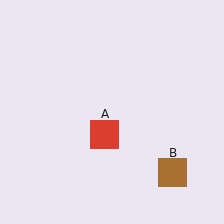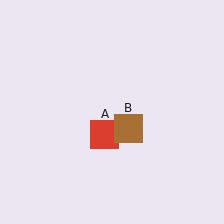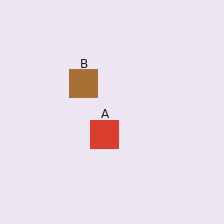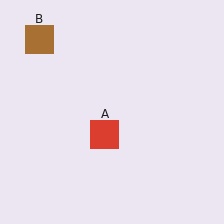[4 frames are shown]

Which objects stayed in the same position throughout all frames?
Red square (object A) remained stationary.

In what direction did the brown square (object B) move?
The brown square (object B) moved up and to the left.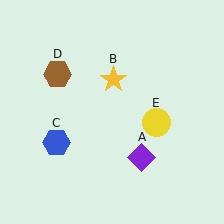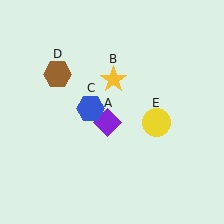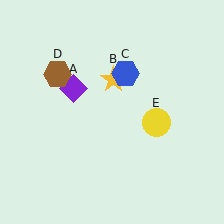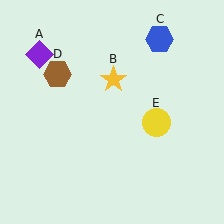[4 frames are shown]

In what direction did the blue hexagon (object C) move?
The blue hexagon (object C) moved up and to the right.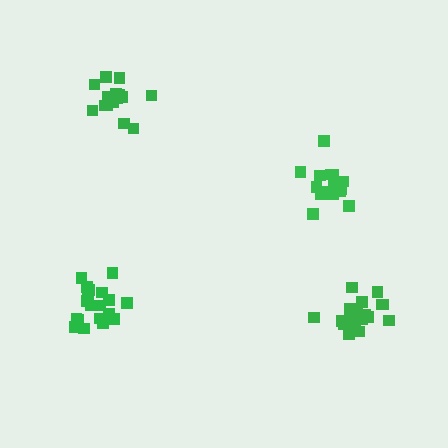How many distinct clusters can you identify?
There are 4 distinct clusters.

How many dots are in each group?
Group 1: 20 dots, Group 2: 16 dots, Group 3: 19 dots, Group 4: 15 dots (70 total).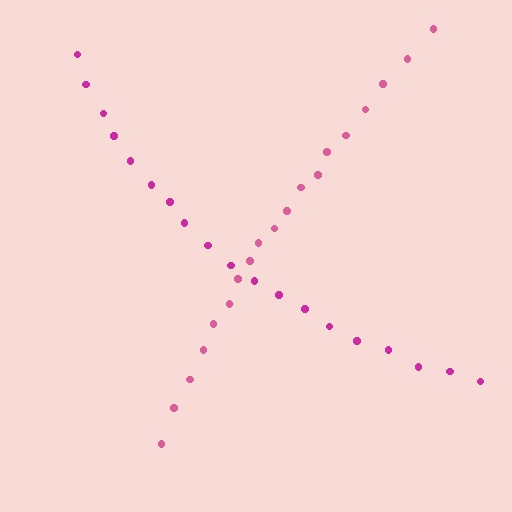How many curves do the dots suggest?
There are 2 distinct paths.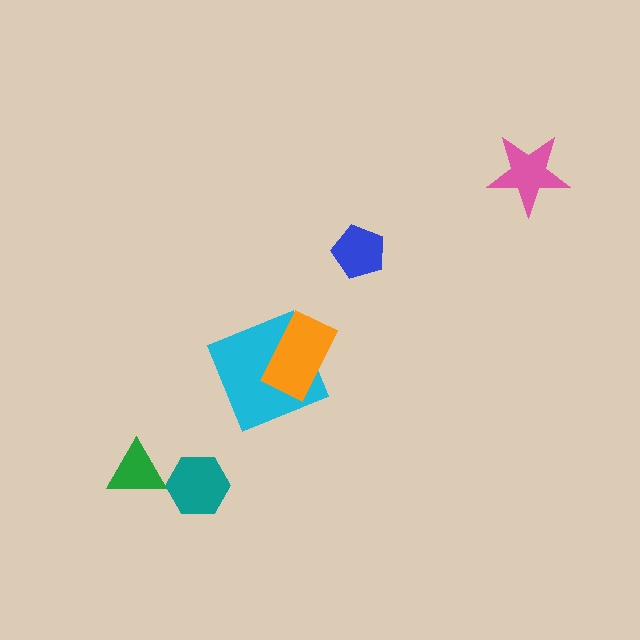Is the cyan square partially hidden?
Yes, it is partially covered by another shape.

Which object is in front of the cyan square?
The orange rectangle is in front of the cyan square.